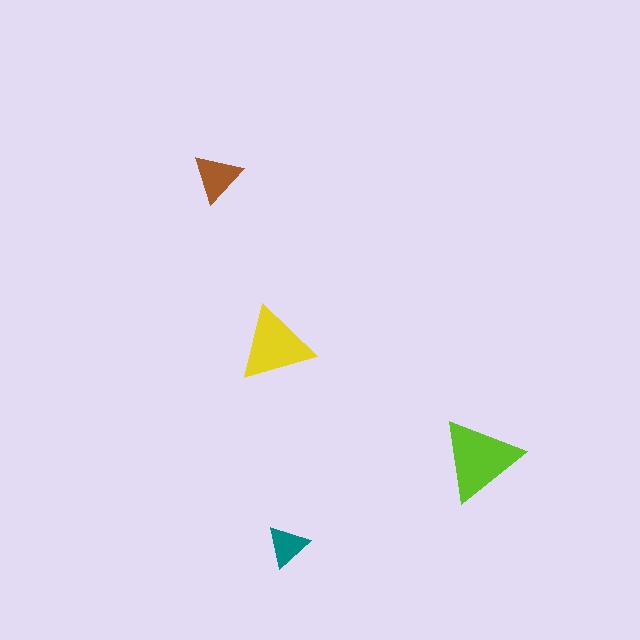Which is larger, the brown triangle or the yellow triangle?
The yellow one.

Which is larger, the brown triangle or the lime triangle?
The lime one.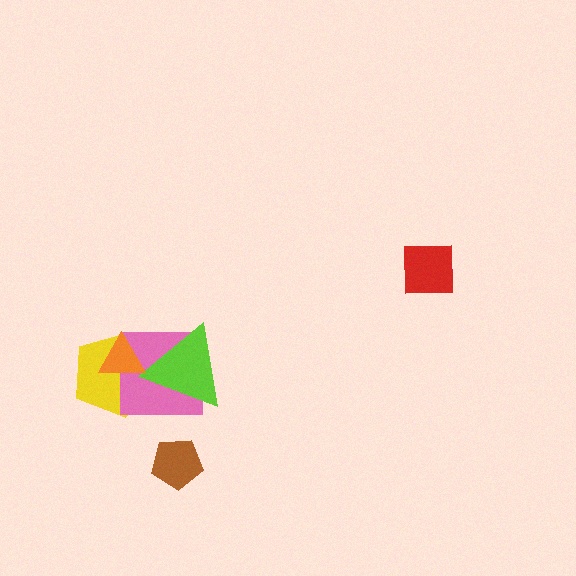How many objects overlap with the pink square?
3 objects overlap with the pink square.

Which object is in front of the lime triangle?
The orange triangle is in front of the lime triangle.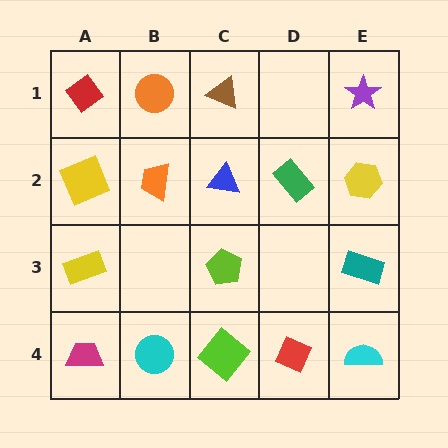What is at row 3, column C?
A lime pentagon.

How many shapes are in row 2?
5 shapes.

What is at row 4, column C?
A lime diamond.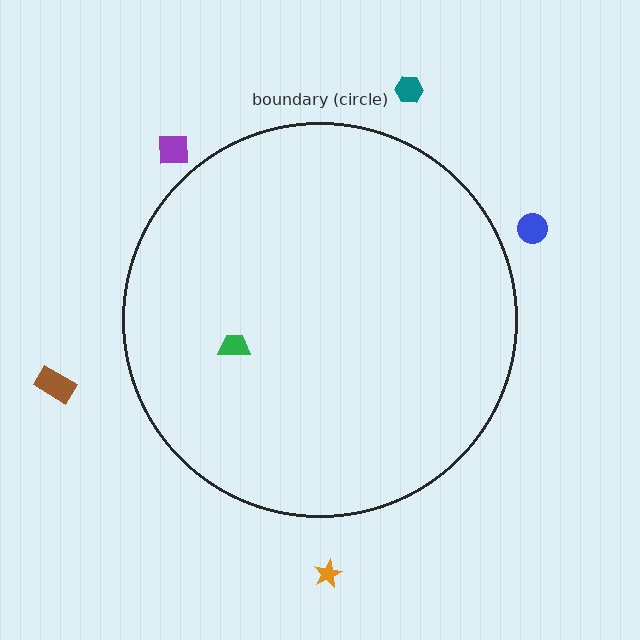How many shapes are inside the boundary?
1 inside, 5 outside.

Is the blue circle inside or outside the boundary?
Outside.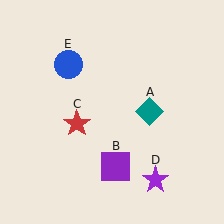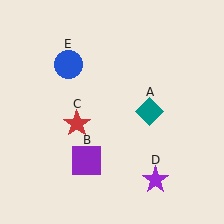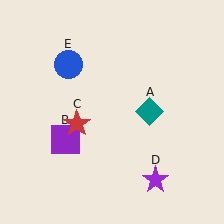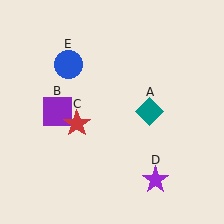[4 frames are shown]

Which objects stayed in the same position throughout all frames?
Teal diamond (object A) and red star (object C) and purple star (object D) and blue circle (object E) remained stationary.